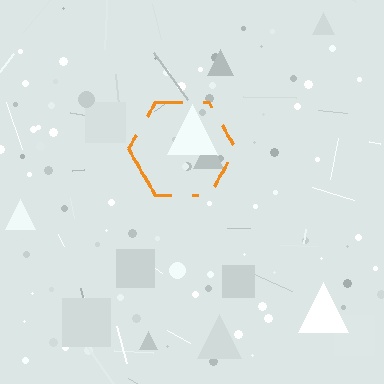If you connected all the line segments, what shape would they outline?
They would outline a hexagon.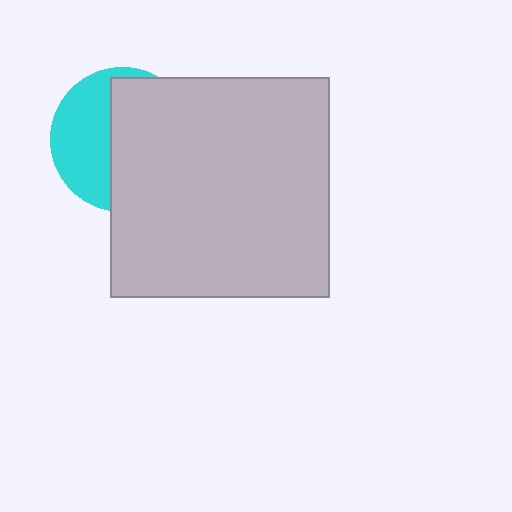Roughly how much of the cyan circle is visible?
A small part of it is visible (roughly 41%).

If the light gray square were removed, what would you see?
You would see the complete cyan circle.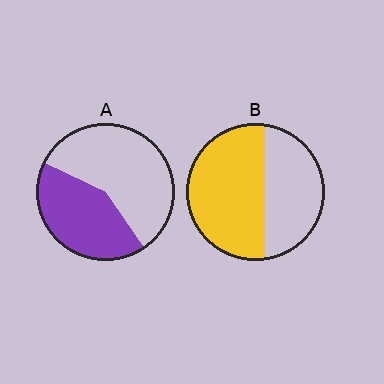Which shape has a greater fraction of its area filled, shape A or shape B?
Shape B.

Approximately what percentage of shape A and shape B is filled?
A is approximately 40% and B is approximately 60%.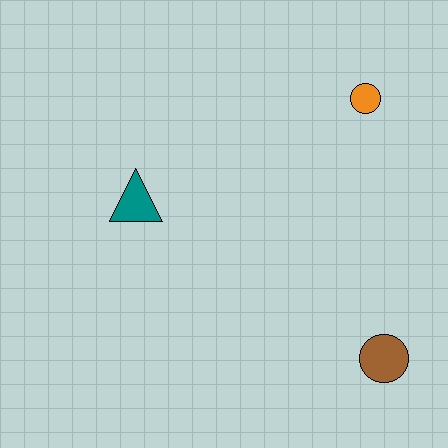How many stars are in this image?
There are no stars.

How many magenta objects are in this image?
There are no magenta objects.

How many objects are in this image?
There are 3 objects.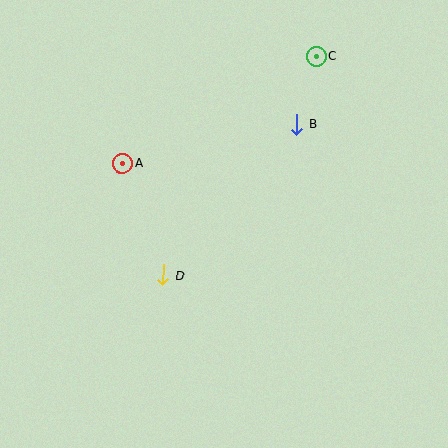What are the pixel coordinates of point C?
Point C is at (316, 56).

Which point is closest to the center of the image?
Point D at (163, 275) is closest to the center.